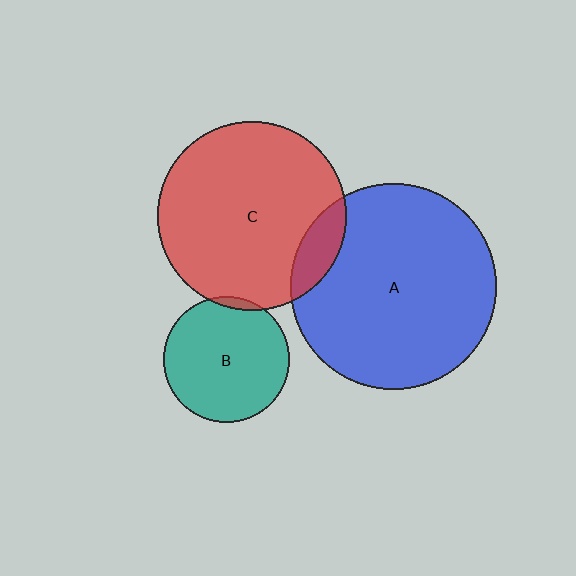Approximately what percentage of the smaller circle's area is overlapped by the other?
Approximately 10%.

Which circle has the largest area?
Circle A (blue).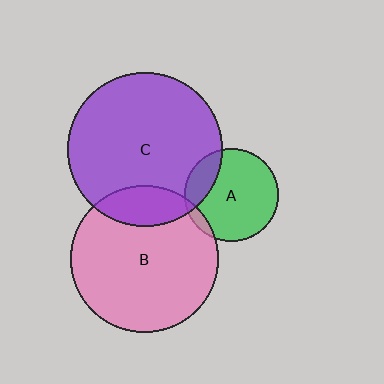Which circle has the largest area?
Circle C (purple).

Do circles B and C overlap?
Yes.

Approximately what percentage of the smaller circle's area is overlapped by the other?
Approximately 15%.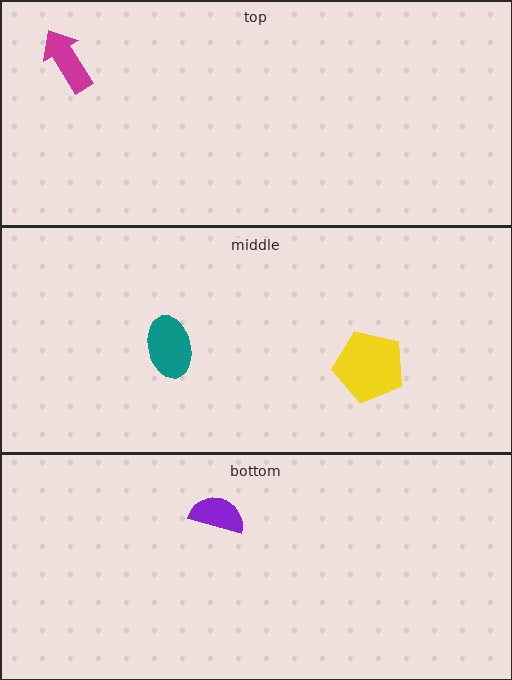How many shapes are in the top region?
1.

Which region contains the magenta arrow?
The top region.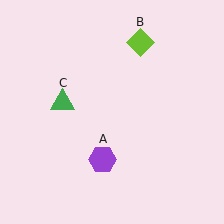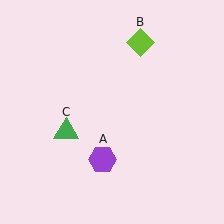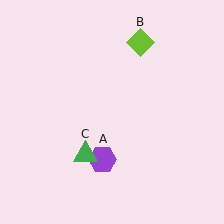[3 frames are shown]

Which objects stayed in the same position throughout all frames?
Purple hexagon (object A) and lime diamond (object B) remained stationary.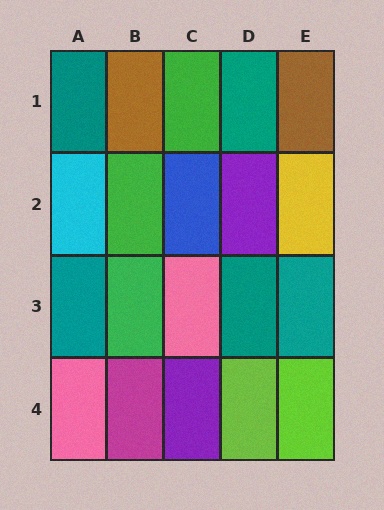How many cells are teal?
5 cells are teal.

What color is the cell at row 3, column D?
Teal.